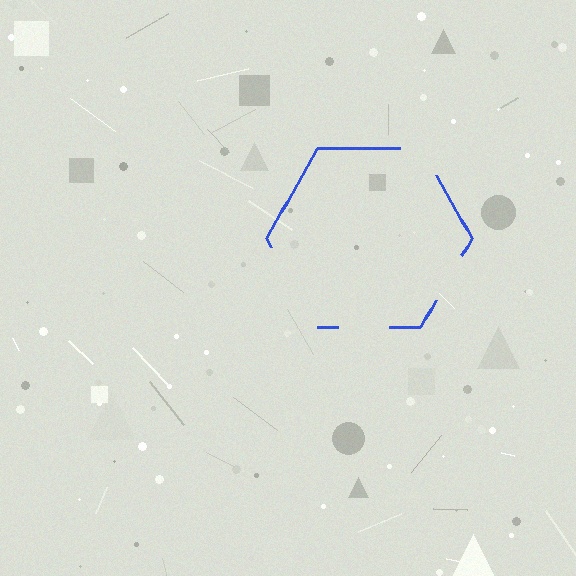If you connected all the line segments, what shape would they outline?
They would outline a hexagon.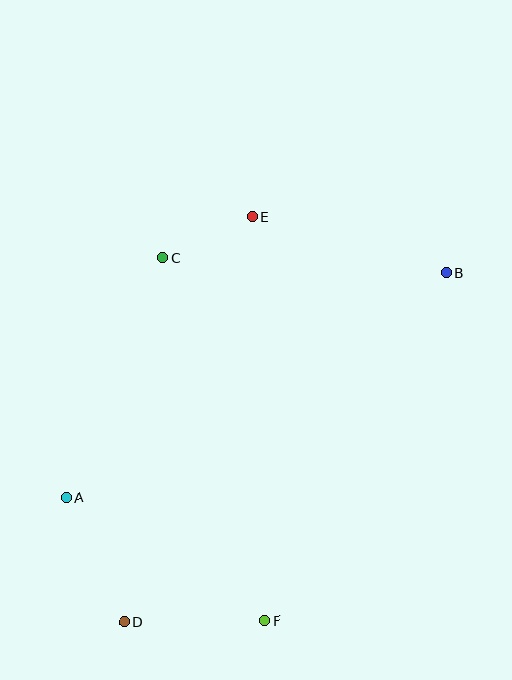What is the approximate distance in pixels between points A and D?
The distance between A and D is approximately 138 pixels.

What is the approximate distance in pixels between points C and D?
The distance between C and D is approximately 366 pixels.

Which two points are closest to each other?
Points C and E are closest to each other.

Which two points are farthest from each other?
Points B and D are farthest from each other.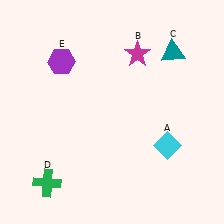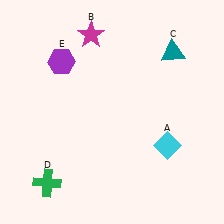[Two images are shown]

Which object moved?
The magenta star (B) moved left.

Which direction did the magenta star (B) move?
The magenta star (B) moved left.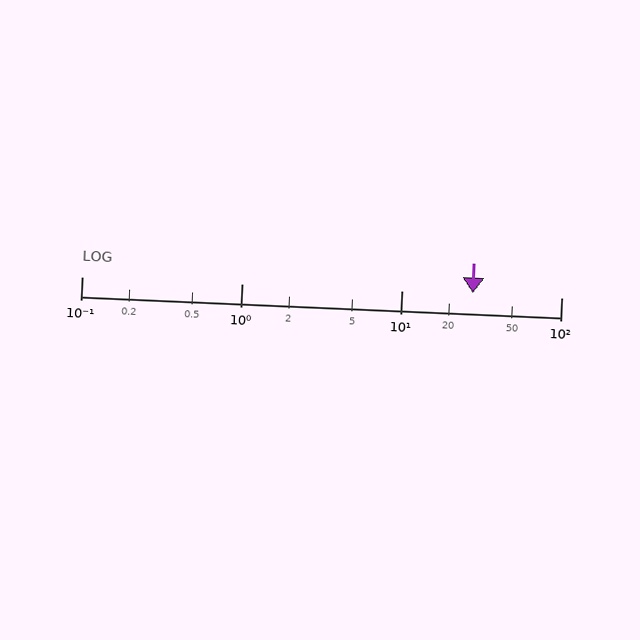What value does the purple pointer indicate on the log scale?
The pointer indicates approximately 28.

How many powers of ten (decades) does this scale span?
The scale spans 3 decades, from 0.1 to 100.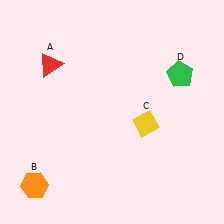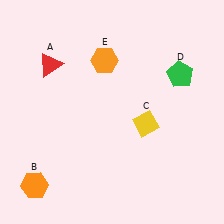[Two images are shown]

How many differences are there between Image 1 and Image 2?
There is 1 difference between the two images.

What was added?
An orange hexagon (E) was added in Image 2.